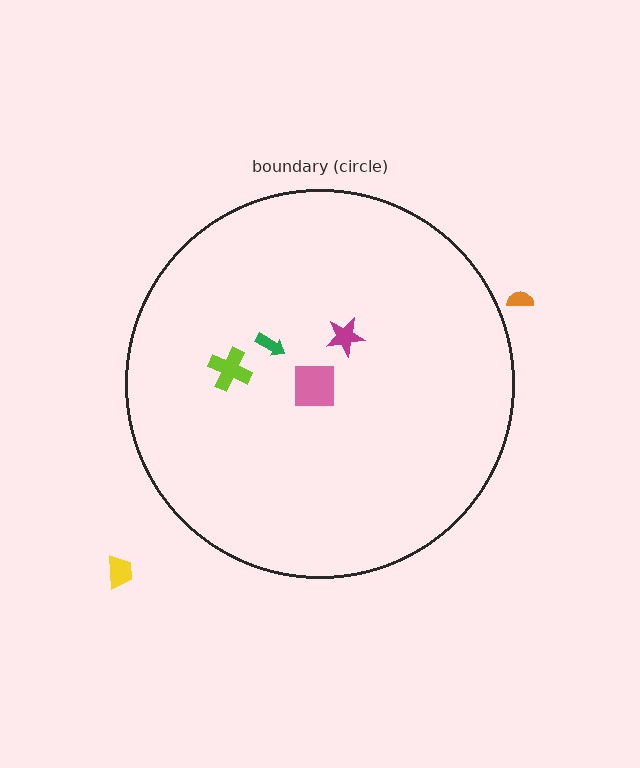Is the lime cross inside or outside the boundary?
Inside.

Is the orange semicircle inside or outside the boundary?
Outside.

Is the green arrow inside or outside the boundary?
Inside.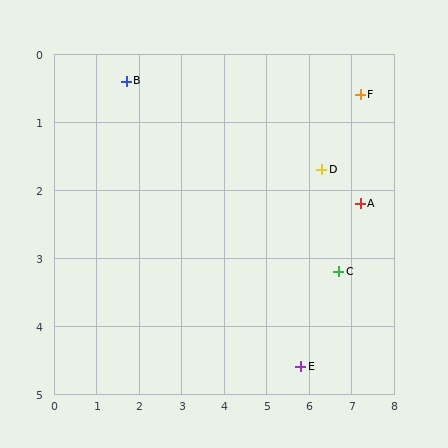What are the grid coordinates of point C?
Point C is at approximately (6.7, 3.2).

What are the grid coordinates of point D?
Point D is at approximately (6.3, 1.7).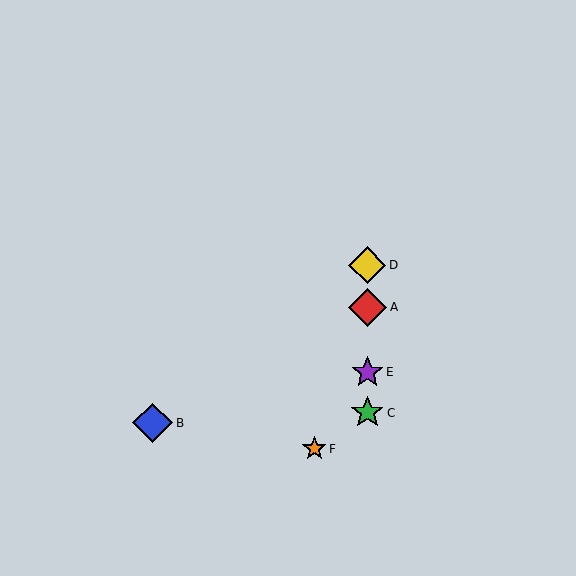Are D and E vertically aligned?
Yes, both are at x≈367.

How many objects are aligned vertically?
4 objects (A, C, D, E) are aligned vertically.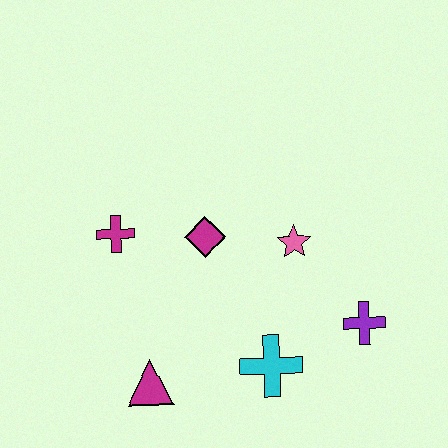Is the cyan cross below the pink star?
Yes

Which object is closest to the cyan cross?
The purple cross is closest to the cyan cross.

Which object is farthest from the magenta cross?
The purple cross is farthest from the magenta cross.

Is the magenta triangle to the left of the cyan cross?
Yes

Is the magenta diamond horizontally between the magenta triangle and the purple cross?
Yes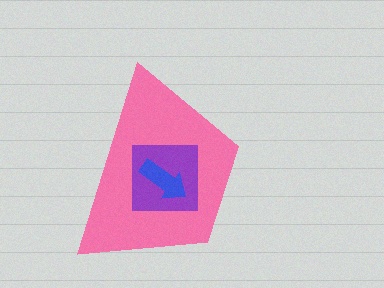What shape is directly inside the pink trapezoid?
The purple square.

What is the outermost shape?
The pink trapezoid.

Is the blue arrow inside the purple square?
Yes.